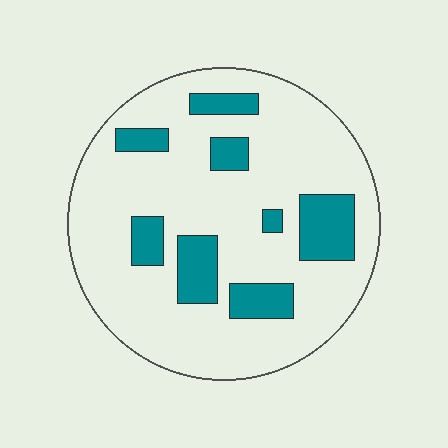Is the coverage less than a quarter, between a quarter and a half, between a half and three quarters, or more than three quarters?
Less than a quarter.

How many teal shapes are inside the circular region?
8.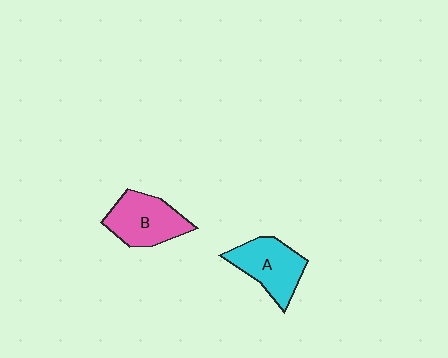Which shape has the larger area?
Shape B (pink).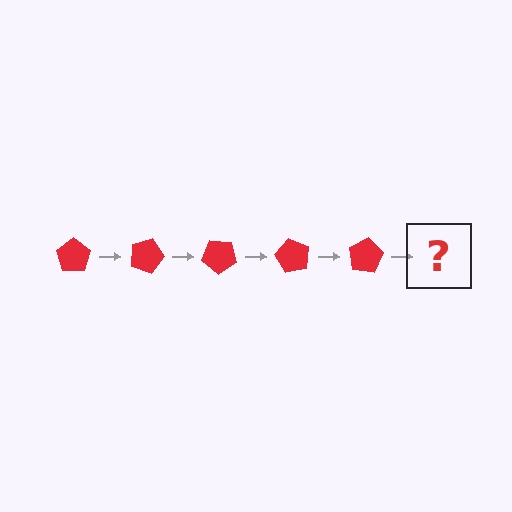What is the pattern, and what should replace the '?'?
The pattern is that the pentagon rotates 20 degrees each step. The '?' should be a red pentagon rotated 100 degrees.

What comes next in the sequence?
The next element should be a red pentagon rotated 100 degrees.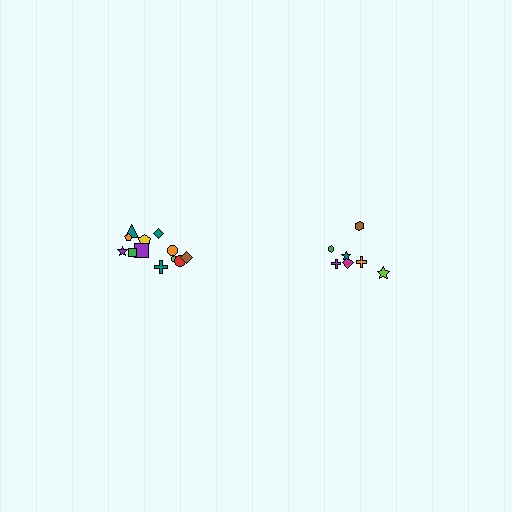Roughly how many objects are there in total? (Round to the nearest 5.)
Roughly 20 objects in total.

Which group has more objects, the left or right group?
The left group.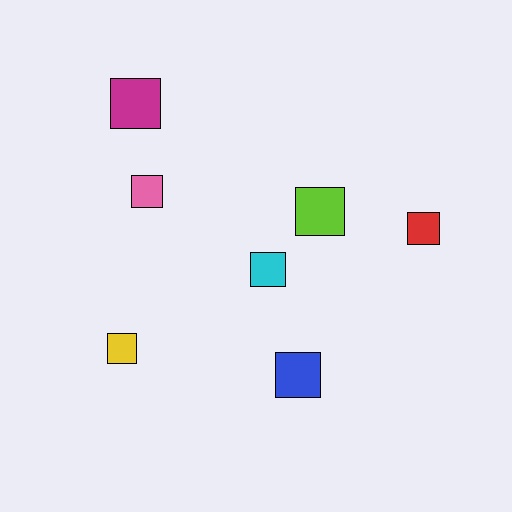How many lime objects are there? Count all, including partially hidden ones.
There is 1 lime object.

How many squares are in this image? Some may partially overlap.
There are 7 squares.